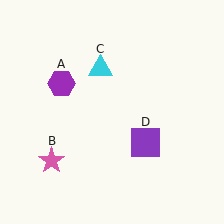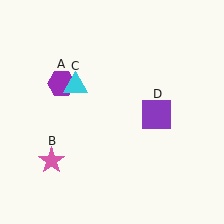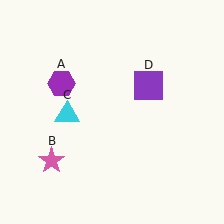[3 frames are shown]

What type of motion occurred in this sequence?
The cyan triangle (object C), purple square (object D) rotated counterclockwise around the center of the scene.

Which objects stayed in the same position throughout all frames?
Purple hexagon (object A) and pink star (object B) remained stationary.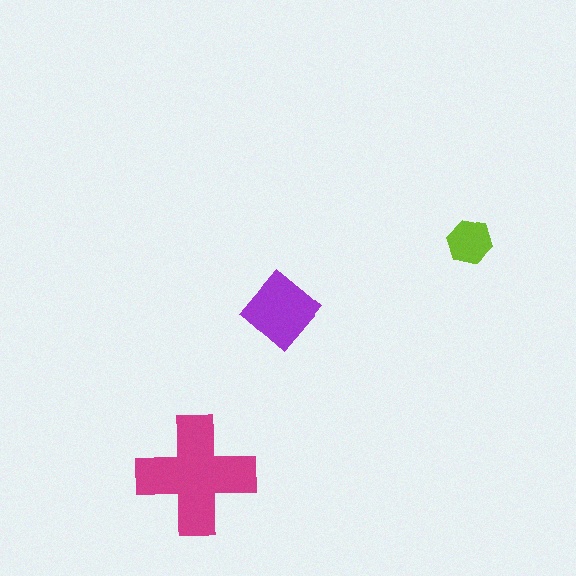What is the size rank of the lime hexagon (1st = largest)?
3rd.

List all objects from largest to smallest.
The magenta cross, the purple diamond, the lime hexagon.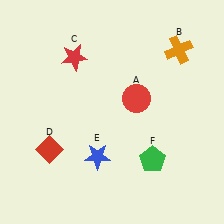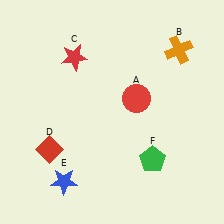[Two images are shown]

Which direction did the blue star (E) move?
The blue star (E) moved left.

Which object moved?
The blue star (E) moved left.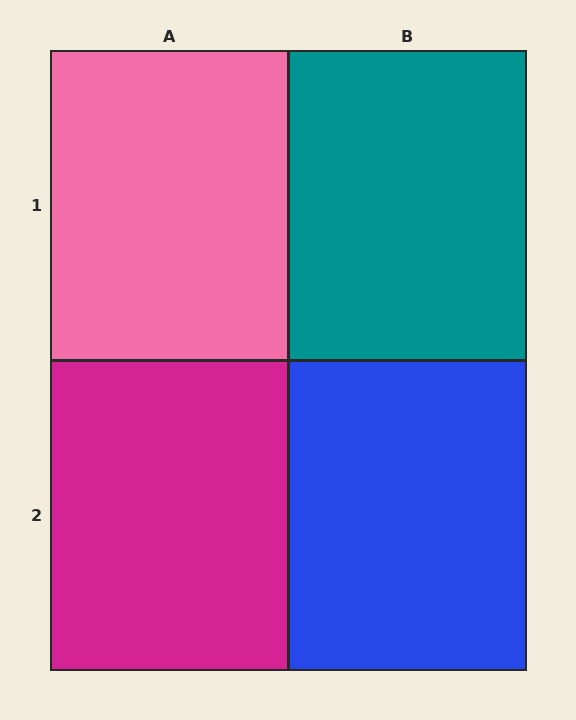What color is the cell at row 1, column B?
Teal.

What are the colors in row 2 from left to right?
Magenta, blue.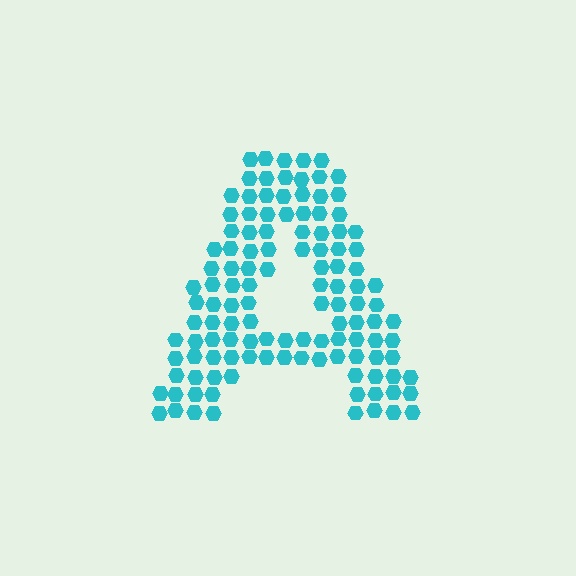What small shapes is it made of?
It is made of small hexagons.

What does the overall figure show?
The overall figure shows the letter A.